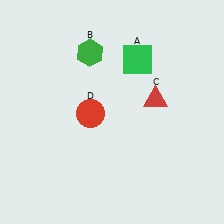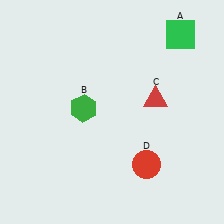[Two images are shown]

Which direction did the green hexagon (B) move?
The green hexagon (B) moved down.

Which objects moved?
The objects that moved are: the green square (A), the green hexagon (B), the red circle (D).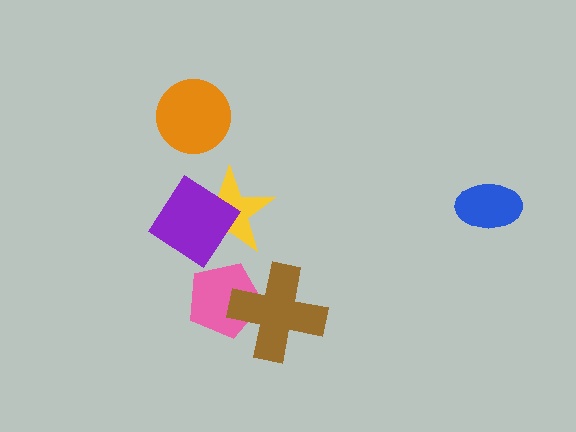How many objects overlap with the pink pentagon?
1 object overlaps with the pink pentagon.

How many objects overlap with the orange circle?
0 objects overlap with the orange circle.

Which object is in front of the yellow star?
The purple diamond is in front of the yellow star.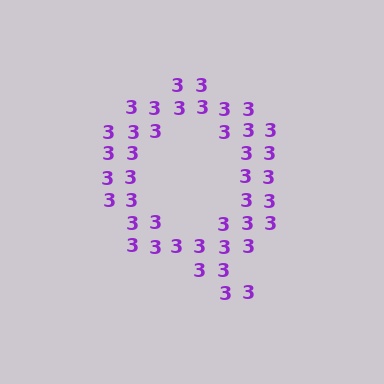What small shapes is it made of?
It is made of small digit 3's.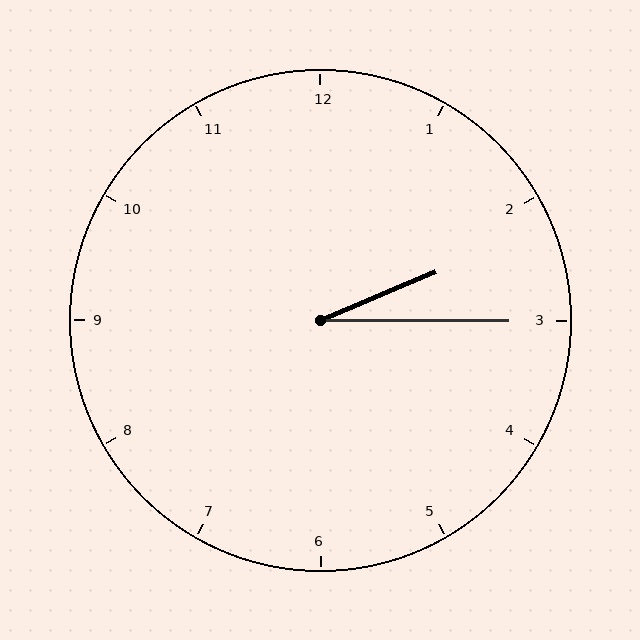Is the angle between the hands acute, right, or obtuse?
It is acute.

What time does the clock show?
2:15.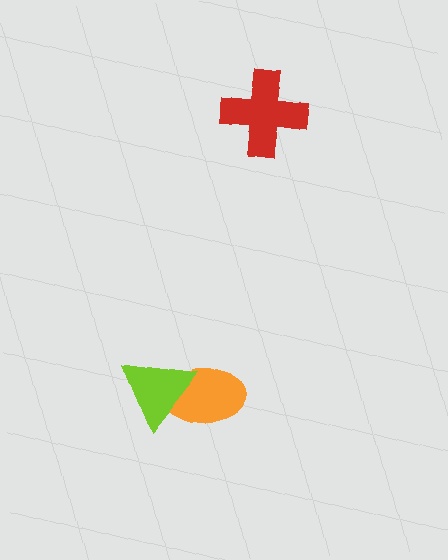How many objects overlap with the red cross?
0 objects overlap with the red cross.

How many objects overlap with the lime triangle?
1 object overlaps with the lime triangle.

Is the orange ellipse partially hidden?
Yes, it is partially covered by another shape.